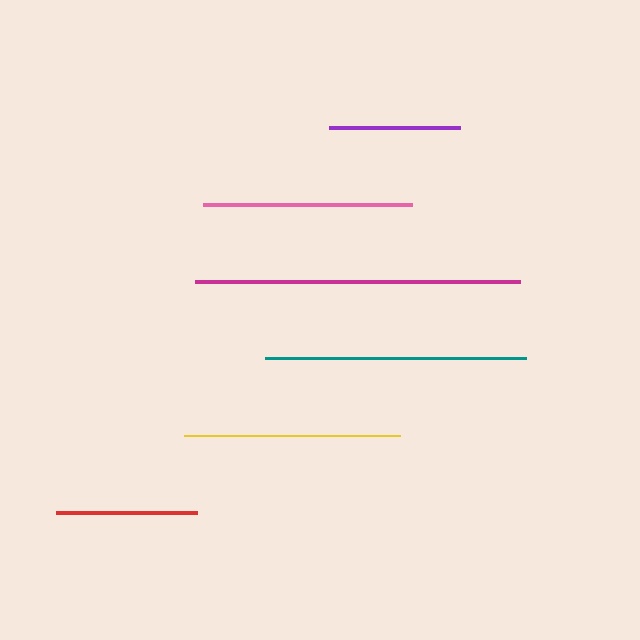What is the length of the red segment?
The red segment is approximately 141 pixels long.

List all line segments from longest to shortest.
From longest to shortest: magenta, teal, yellow, pink, red, purple.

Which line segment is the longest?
The magenta line is the longest at approximately 325 pixels.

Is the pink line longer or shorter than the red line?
The pink line is longer than the red line.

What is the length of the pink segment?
The pink segment is approximately 209 pixels long.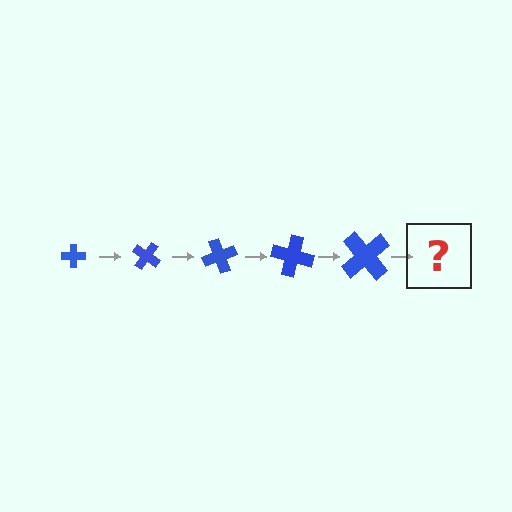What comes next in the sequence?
The next element should be a cross, larger than the previous one and rotated 175 degrees from the start.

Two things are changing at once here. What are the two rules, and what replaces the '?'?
The two rules are that the cross grows larger each step and it rotates 35 degrees each step. The '?' should be a cross, larger than the previous one and rotated 175 degrees from the start.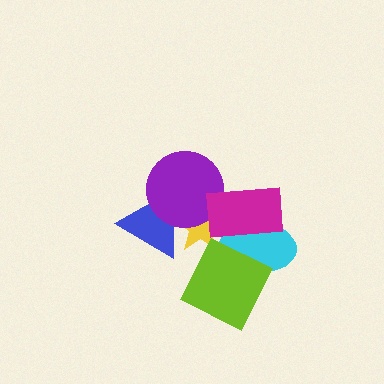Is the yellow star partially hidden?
Yes, it is partially covered by another shape.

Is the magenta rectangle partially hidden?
No, no other shape covers it.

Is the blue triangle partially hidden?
Yes, it is partially covered by another shape.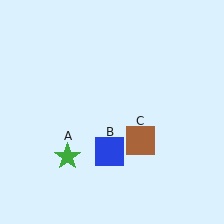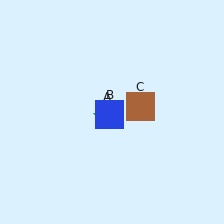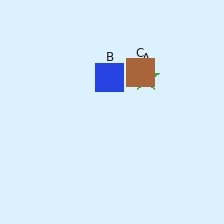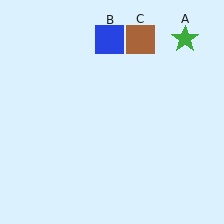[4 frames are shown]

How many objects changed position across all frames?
3 objects changed position: green star (object A), blue square (object B), brown square (object C).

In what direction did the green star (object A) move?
The green star (object A) moved up and to the right.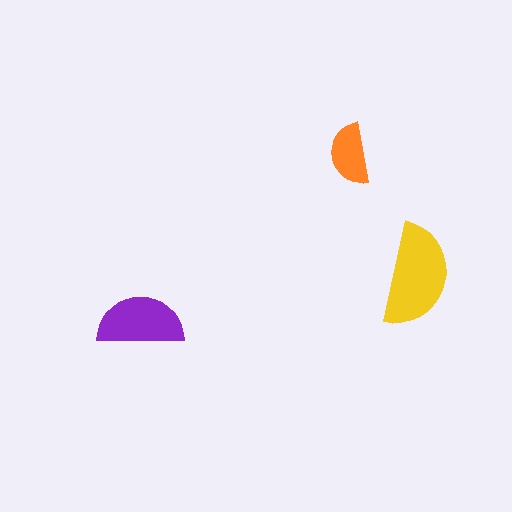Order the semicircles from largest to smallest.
the yellow one, the purple one, the orange one.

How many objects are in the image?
There are 3 objects in the image.